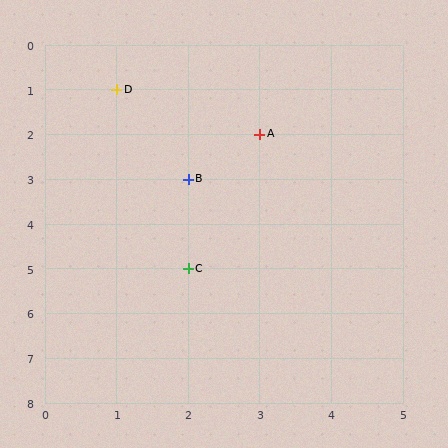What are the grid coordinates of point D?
Point D is at grid coordinates (1, 1).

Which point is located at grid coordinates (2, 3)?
Point B is at (2, 3).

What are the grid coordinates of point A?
Point A is at grid coordinates (3, 2).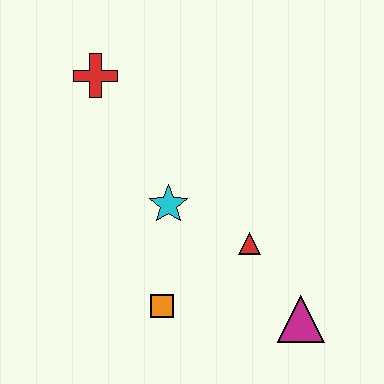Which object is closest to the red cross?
The cyan star is closest to the red cross.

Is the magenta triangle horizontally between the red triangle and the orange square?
No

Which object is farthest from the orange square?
The red cross is farthest from the orange square.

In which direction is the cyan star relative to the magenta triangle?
The cyan star is to the left of the magenta triangle.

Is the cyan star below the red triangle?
No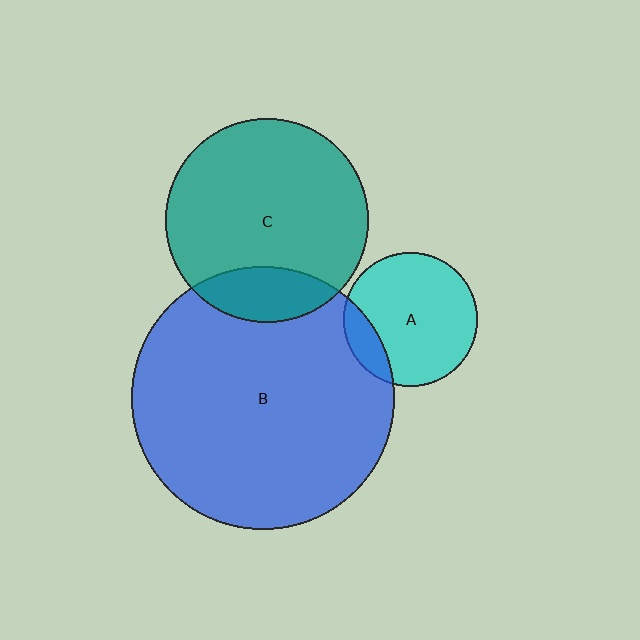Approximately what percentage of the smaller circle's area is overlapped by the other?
Approximately 20%.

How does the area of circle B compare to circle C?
Approximately 1.7 times.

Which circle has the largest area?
Circle B (blue).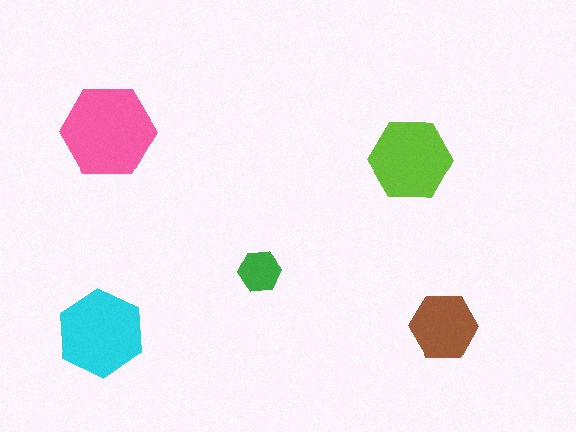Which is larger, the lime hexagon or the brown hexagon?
The lime one.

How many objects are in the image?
There are 5 objects in the image.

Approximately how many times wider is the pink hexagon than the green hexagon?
About 2 times wider.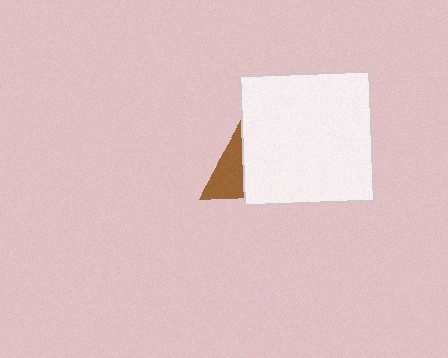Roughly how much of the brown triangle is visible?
About half of it is visible (roughly 47%).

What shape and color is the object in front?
The object in front is a white square.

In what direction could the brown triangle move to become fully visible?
The brown triangle could move left. That would shift it out from behind the white square entirely.